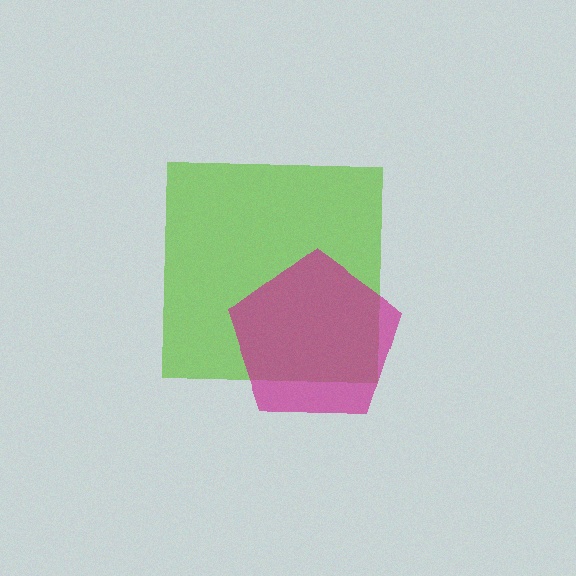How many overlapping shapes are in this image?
There are 2 overlapping shapes in the image.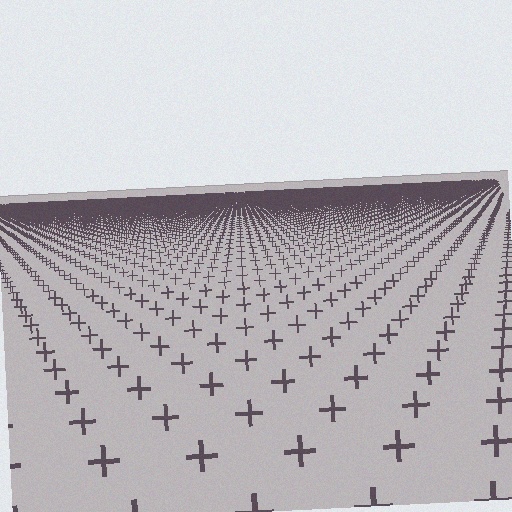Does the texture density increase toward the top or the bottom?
Density increases toward the top.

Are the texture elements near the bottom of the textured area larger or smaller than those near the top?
Larger. Near the bottom, elements are closer to the viewer and appear at a bigger on-screen size.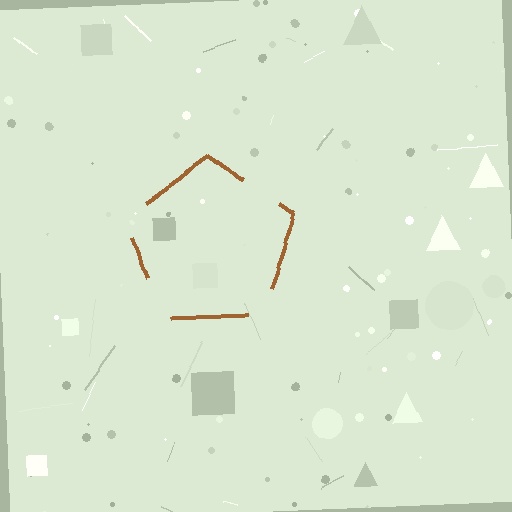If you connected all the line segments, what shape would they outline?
They would outline a pentagon.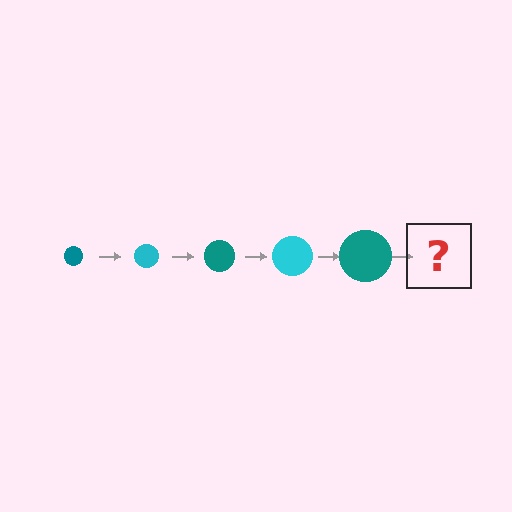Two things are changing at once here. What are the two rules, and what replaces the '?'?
The two rules are that the circle grows larger each step and the color cycles through teal and cyan. The '?' should be a cyan circle, larger than the previous one.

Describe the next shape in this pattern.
It should be a cyan circle, larger than the previous one.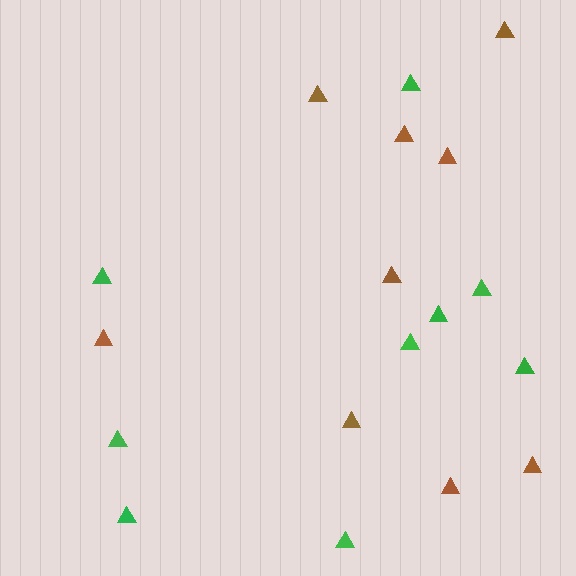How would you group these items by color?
There are 2 groups: one group of brown triangles (9) and one group of green triangles (9).